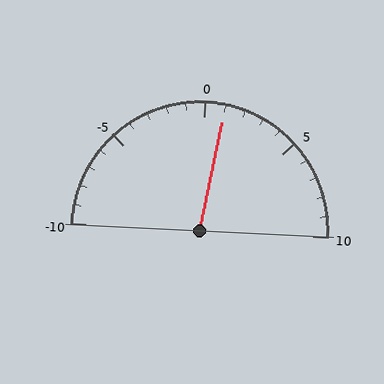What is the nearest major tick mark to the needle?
The nearest major tick mark is 0.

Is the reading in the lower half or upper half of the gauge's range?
The reading is in the upper half of the range (-10 to 10).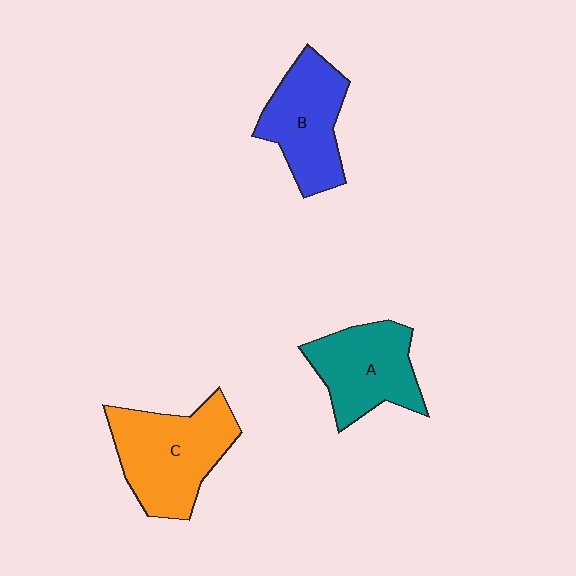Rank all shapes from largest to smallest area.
From largest to smallest: C (orange), B (blue), A (teal).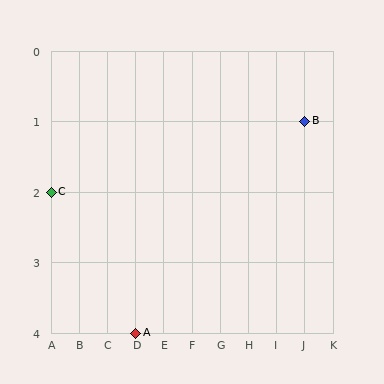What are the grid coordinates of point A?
Point A is at grid coordinates (D, 4).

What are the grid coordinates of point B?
Point B is at grid coordinates (J, 1).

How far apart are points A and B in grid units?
Points A and B are 6 columns and 3 rows apart (about 6.7 grid units diagonally).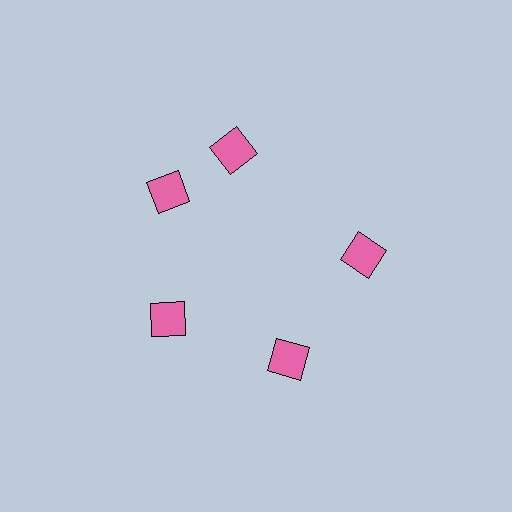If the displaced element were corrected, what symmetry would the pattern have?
It would have 5-fold rotational symmetry — the pattern would map onto itself every 72 degrees.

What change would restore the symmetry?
The symmetry would be restored by rotating it back into even spacing with its neighbors so that all 5 diamonds sit at equal angles and equal distance from the center.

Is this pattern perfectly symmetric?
No. The 5 pink diamonds are arranged in a ring, but one element near the 1 o'clock position is rotated out of alignment along the ring, breaking the 5-fold rotational symmetry.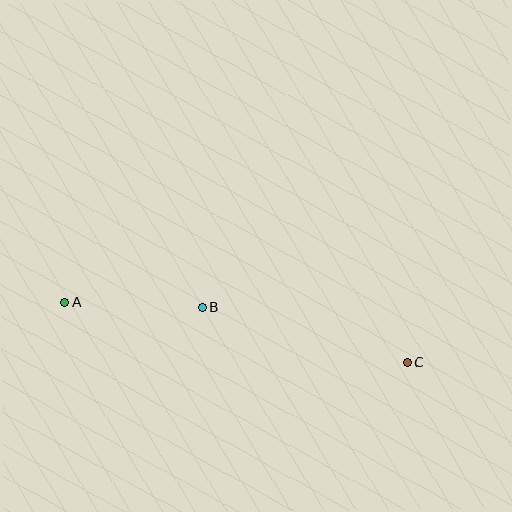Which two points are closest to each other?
Points A and B are closest to each other.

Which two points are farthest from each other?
Points A and C are farthest from each other.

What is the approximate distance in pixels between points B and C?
The distance between B and C is approximately 213 pixels.